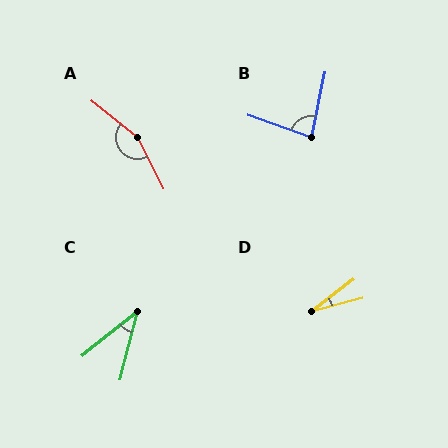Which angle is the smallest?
D, at approximately 23 degrees.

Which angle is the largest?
A, at approximately 155 degrees.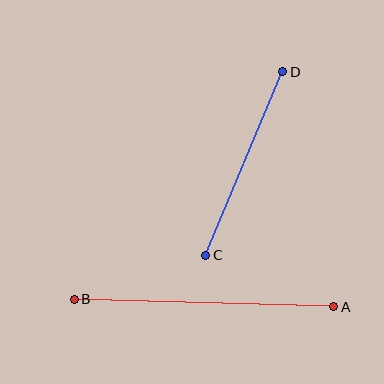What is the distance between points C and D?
The distance is approximately 199 pixels.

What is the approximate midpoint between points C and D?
The midpoint is at approximately (244, 164) pixels.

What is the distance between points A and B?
The distance is approximately 260 pixels.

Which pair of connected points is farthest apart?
Points A and B are farthest apart.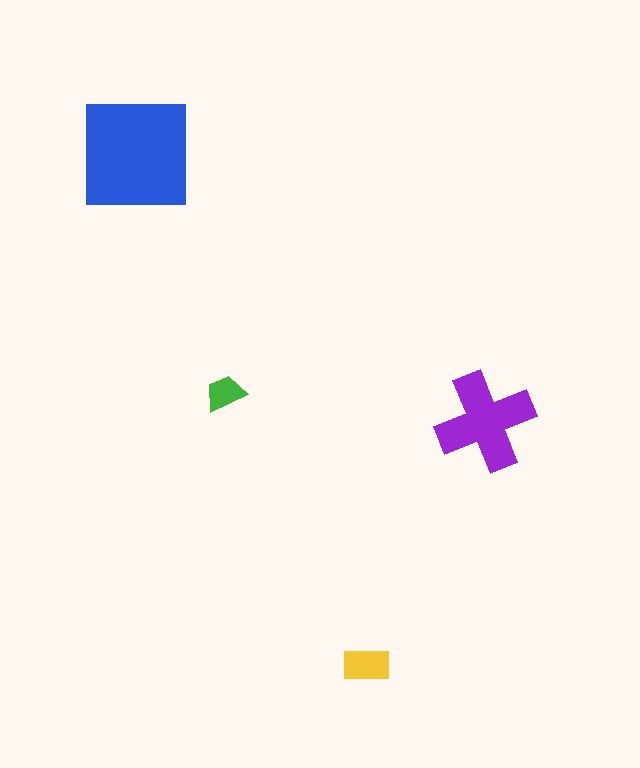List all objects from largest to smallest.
The blue square, the purple cross, the yellow rectangle, the green trapezoid.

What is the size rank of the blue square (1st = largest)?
1st.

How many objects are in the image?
There are 4 objects in the image.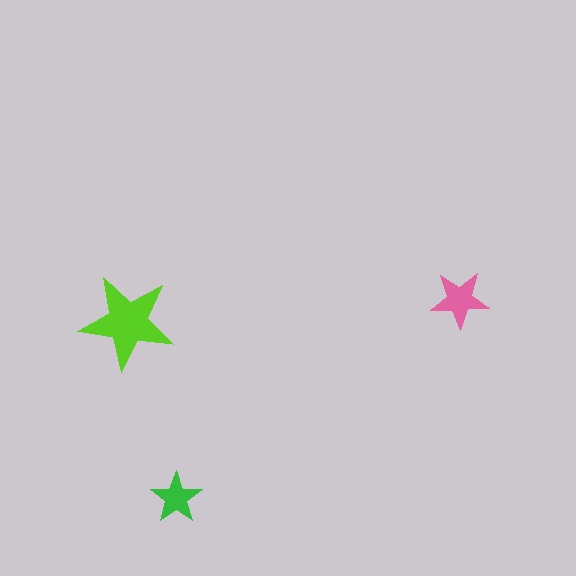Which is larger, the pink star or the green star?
The pink one.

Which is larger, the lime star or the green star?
The lime one.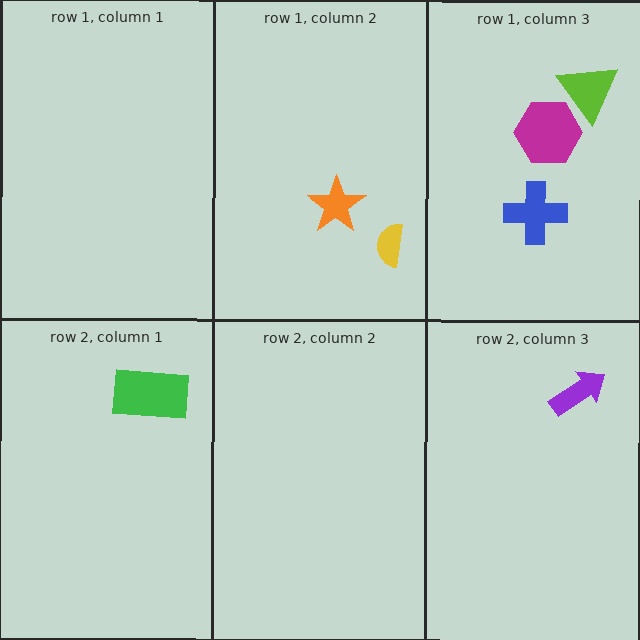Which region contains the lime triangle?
The row 1, column 3 region.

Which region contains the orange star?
The row 1, column 2 region.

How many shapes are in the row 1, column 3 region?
3.